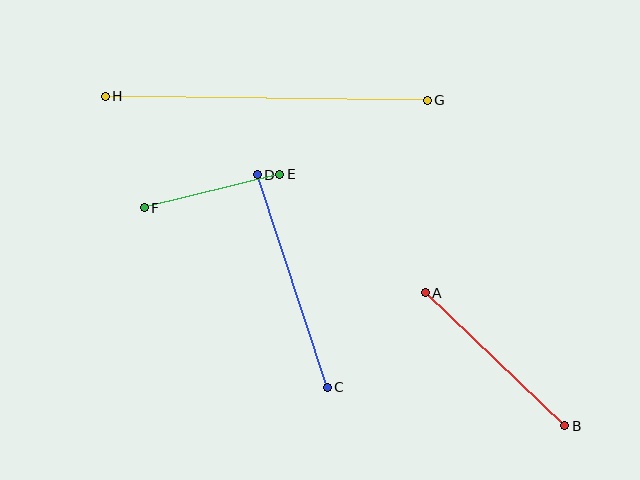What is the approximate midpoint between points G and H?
The midpoint is at approximately (266, 98) pixels.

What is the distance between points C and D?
The distance is approximately 224 pixels.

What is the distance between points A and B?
The distance is approximately 192 pixels.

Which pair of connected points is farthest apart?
Points G and H are farthest apart.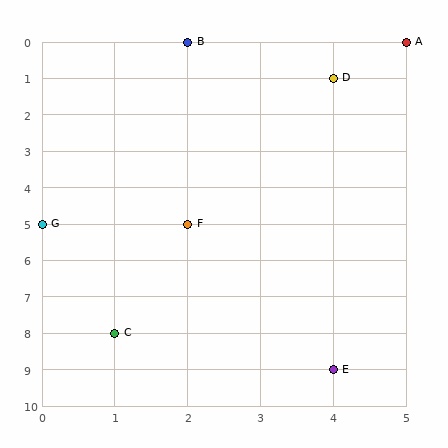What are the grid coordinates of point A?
Point A is at grid coordinates (5, 0).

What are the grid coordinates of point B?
Point B is at grid coordinates (2, 0).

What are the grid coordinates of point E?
Point E is at grid coordinates (4, 9).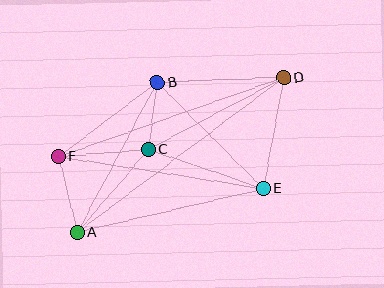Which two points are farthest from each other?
Points A and D are farthest from each other.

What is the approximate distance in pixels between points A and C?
The distance between A and C is approximately 109 pixels.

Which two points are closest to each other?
Points B and C are closest to each other.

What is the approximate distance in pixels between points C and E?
The distance between C and E is approximately 122 pixels.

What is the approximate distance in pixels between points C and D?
The distance between C and D is approximately 153 pixels.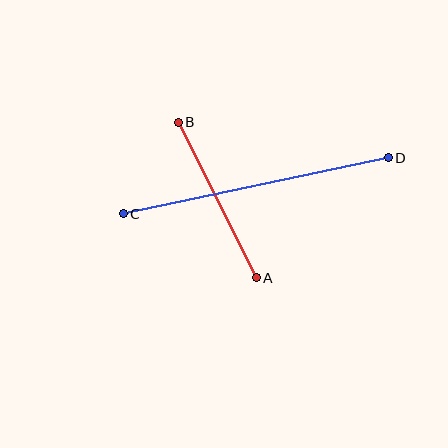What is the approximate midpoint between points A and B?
The midpoint is at approximately (217, 200) pixels.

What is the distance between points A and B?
The distance is approximately 174 pixels.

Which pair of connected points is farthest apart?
Points C and D are farthest apart.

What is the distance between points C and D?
The distance is approximately 271 pixels.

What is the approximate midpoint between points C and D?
The midpoint is at approximately (256, 186) pixels.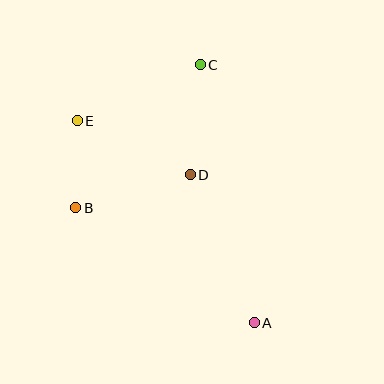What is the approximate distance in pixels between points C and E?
The distance between C and E is approximately 135 pixels.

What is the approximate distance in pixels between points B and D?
The distance between B and D is approximately 119 pixels.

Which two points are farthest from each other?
Points A and E are farthest from each other.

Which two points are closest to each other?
Points B and E are closest to each other.